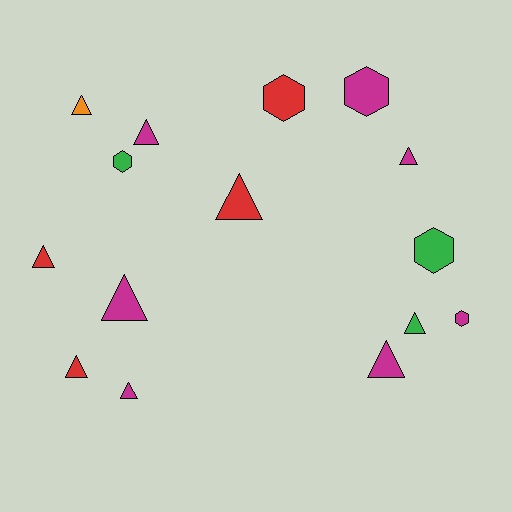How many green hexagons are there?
There are 2 green hexagons.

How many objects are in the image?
There are 15 objects.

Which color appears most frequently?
Magenta, with 7 objects.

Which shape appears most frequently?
Triangle, with 10 objects.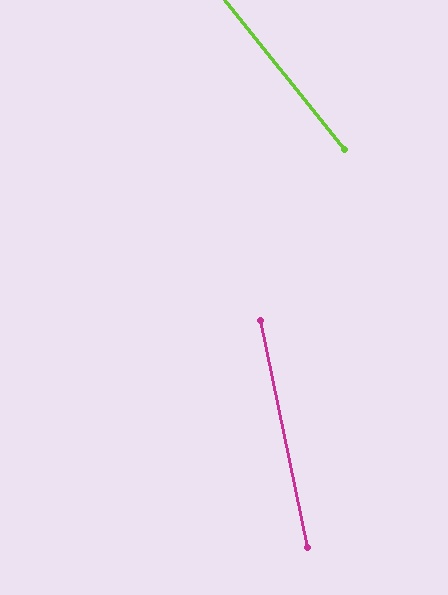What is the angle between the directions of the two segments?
Approximately 27 degrees.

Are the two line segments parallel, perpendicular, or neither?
Neither parallel nor perpendicular — they differ by about 27°.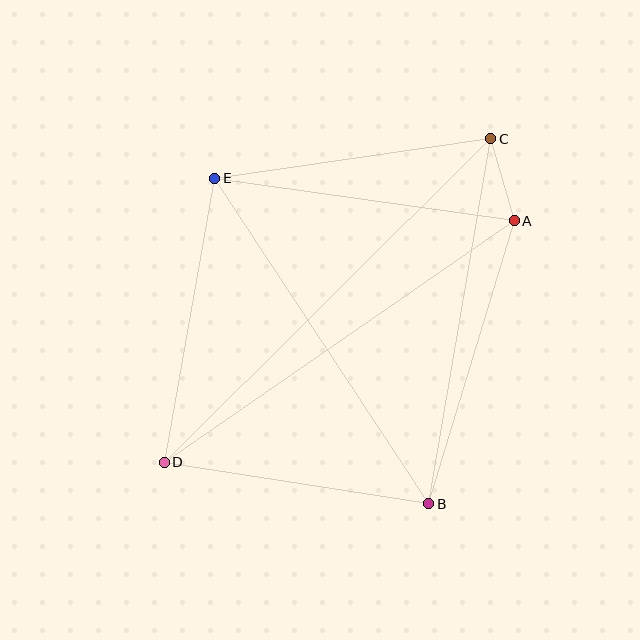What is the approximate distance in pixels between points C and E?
The distance between C and E is approximately 279 pixels.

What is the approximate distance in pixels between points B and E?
The distance between B and E is approximately 390 pixels.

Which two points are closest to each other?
Points A and C are closest to each other.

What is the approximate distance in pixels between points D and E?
The distance between D and E is approximately 289 pixels.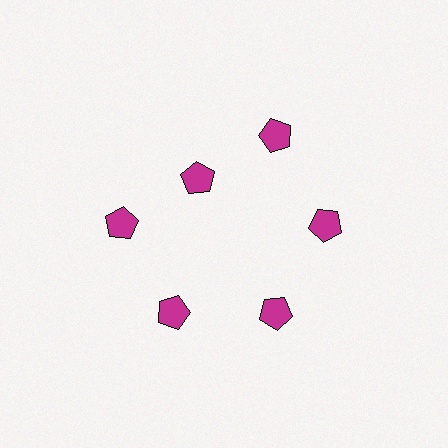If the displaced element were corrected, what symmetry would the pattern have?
It would have 6-fold rotational symmetry — the pattern would map onto itself every 60 degrees.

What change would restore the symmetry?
The symmetry would be restored by moving it outward, back onto the ring so that all 6 pentagons sit at equal angles and equal distance from the center.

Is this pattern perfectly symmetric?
No. The 6 magenta pentagons are arranged in a ring, but one element near the 11 o'clock position is pulled inward toward the center, breaking the 6-fold rotational symmetry.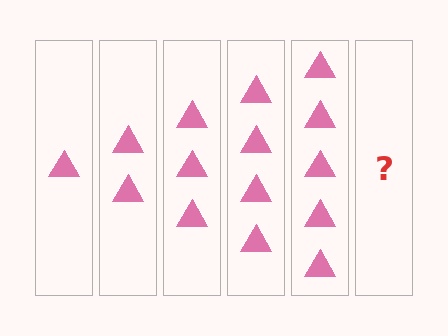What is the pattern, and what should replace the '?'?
The pattern is that each step adds one more triangle. The '?' should be 6 triangles.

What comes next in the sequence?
The next element should be 6 triangles.